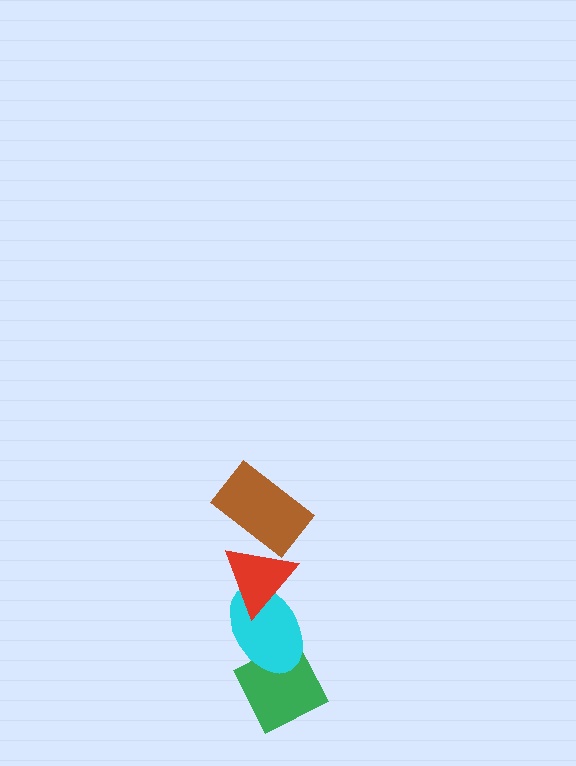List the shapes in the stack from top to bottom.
From top to bottom: the brown rectangle, the red triangle, the cyan ellipse, the green diamond.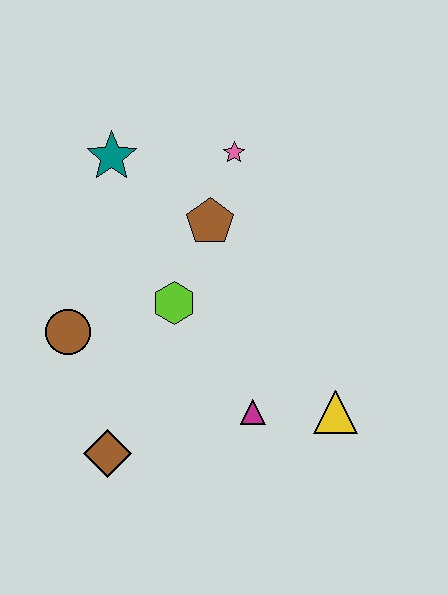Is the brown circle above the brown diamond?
Yes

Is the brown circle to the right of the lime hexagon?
No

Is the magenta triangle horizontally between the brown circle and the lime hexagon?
No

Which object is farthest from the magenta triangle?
The teal star is farthest from the magenta triangle.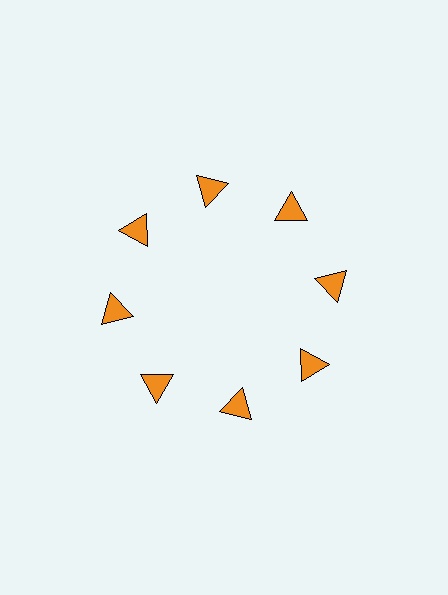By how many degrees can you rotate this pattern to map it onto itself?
The pattern maps onto itself every 45 degrees of rotation.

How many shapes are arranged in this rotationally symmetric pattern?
There are 8 shapes, arranged in 8 groups of 1.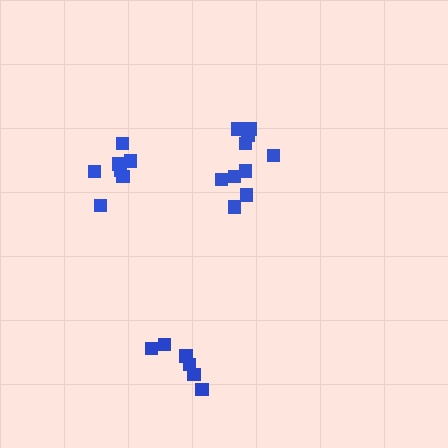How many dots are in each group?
Group 1: 7 dots, Group 2: 10 dots, Group 3: 6 dots (23 total).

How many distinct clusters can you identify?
There are 3 distinct clusters.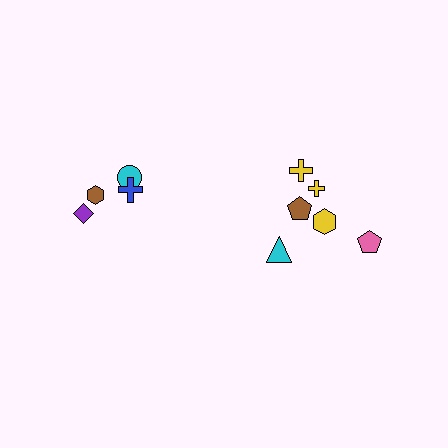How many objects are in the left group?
There are 4 objects.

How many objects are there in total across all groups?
There are 10 objects.